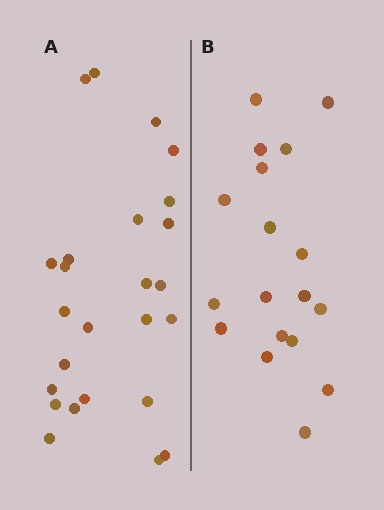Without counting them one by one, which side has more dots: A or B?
Region A (the left region) has more dots.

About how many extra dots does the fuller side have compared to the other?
Region A has roughly 8 or so more dots than region B.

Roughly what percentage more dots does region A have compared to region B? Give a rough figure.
About 40% more.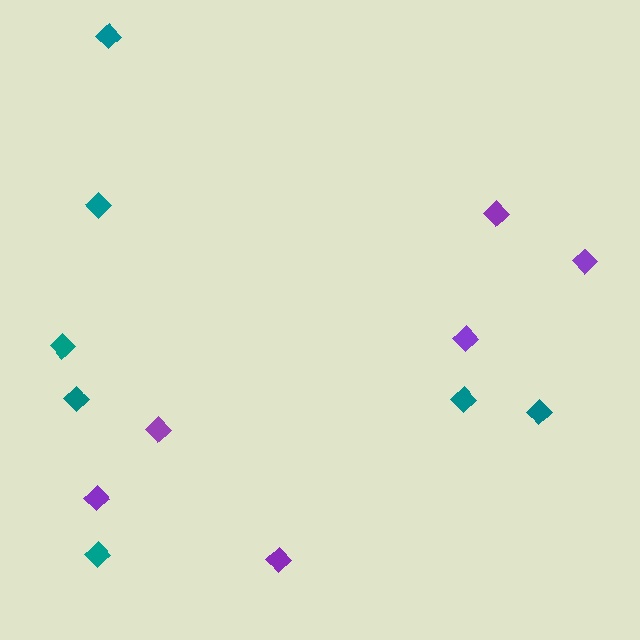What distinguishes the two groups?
There are 2 groups: one group of purple diamonds (6) and one group of teal diamonds (7).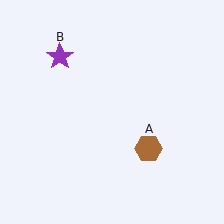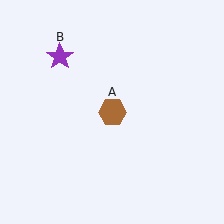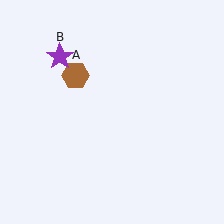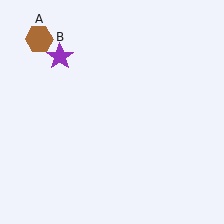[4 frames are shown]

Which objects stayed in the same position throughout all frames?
Purple star (object B) remained stationary.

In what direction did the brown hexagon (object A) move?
The brown hexagon (object A) moved up and to the left.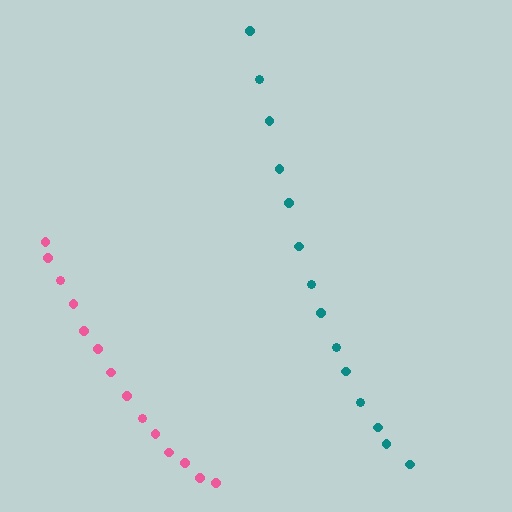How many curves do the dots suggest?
There are 2 distinct paths.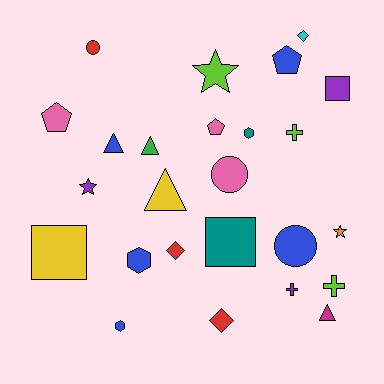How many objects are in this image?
There are 25 objects.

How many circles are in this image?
There are 3 circles.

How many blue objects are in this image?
There are 5 blue objects.